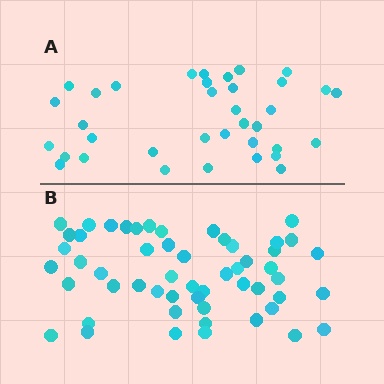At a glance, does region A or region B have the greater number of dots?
Region B (the bottom region) has more dots.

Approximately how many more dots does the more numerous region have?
Region B has approximately 20 more dots than region A.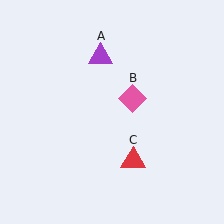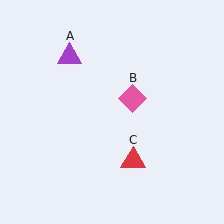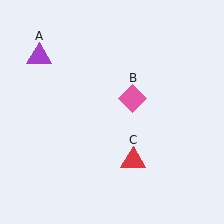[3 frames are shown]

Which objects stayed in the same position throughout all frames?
Pink diamond (object B) and red triangle (object C) remained stationary.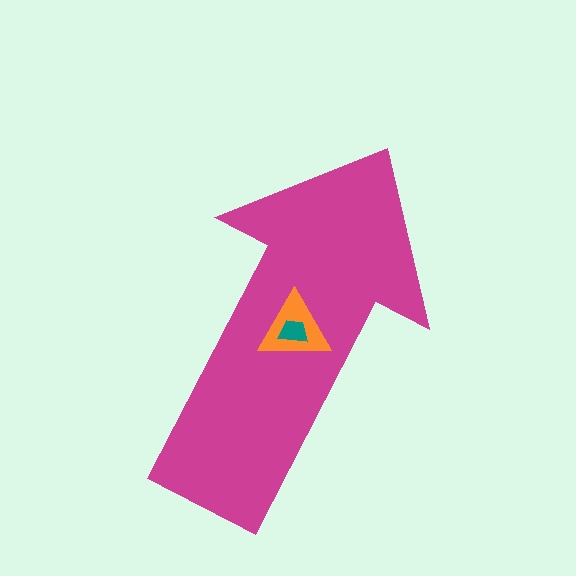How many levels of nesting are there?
3.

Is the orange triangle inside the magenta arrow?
Yes.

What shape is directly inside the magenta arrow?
The orange triangle.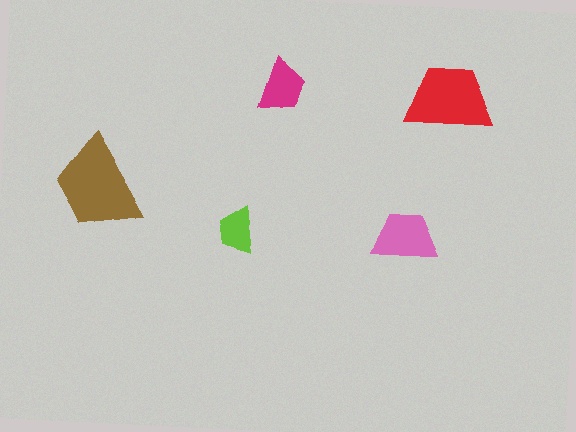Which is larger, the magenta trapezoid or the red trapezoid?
The red one.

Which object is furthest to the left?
The brown trapezoid is leftmost.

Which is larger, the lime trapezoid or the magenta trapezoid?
The magenta one.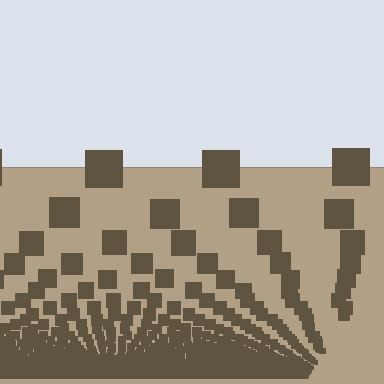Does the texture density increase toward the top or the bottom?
Density increases toward the bottom.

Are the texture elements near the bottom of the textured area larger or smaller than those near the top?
Smaller. The gradient is inverted — elements near the bottom are smaller and denser.